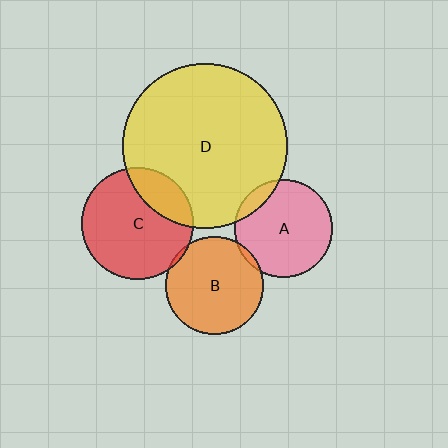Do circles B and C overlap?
Yes.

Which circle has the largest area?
Circle D (yellow).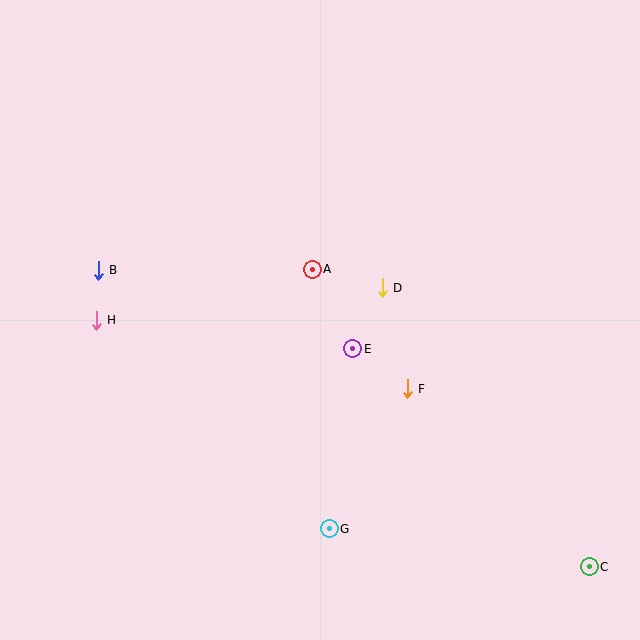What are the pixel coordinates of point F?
Point F is at (407, 389).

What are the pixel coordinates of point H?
Point H is at (96, 320).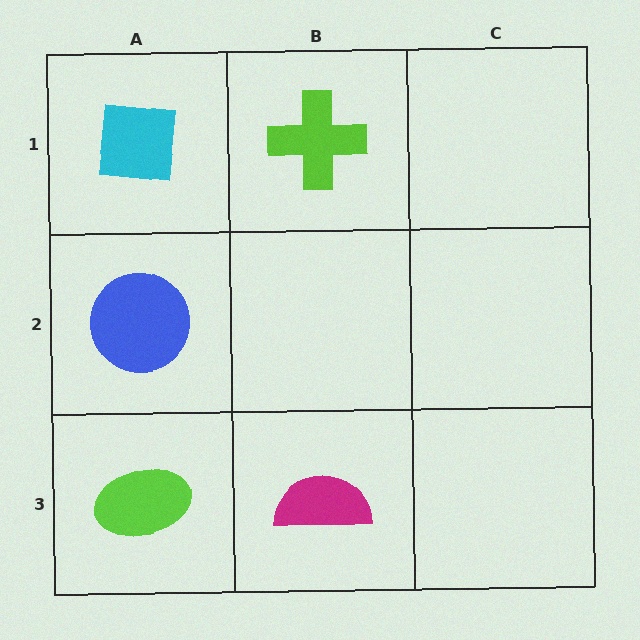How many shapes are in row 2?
1 shape.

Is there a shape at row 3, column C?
No, that cell is empty.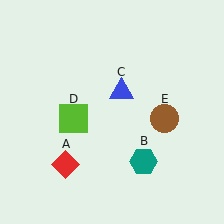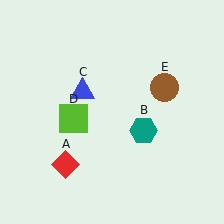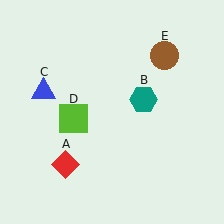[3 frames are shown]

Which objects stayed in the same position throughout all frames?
Red diamond (object A) and lime square (object D) remained stationary.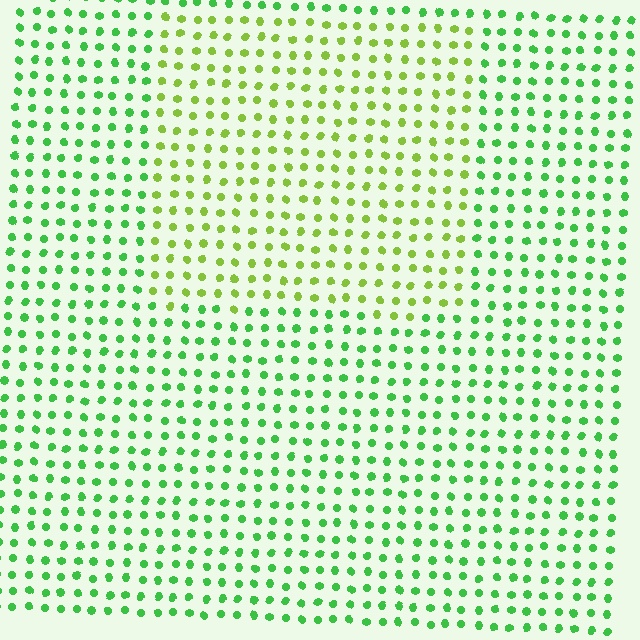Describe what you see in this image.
The image is filled with small green elements in a uniform arrangement. A rectangle-shaped region is visible where the elements are tinted to a slightly different hue, forming a subtle color boundary.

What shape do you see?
I see a rectangle.